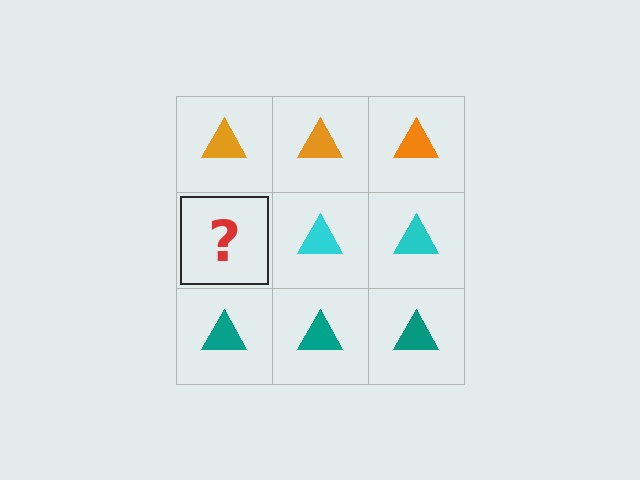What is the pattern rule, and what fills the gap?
The rule is that each row has a consistent color. The gap should be filled with a cyan triangle.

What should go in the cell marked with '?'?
The missing cell should contain a cyan triangle.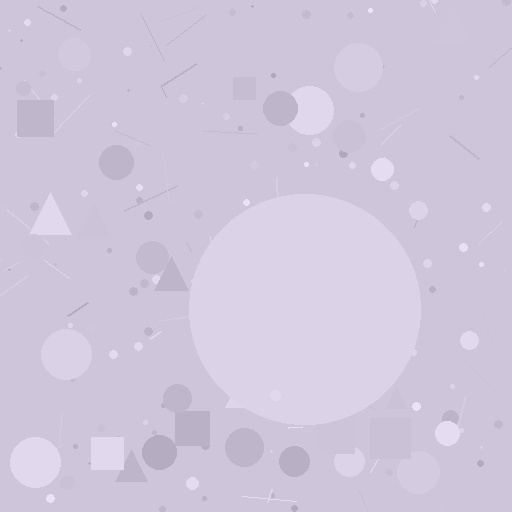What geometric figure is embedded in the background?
A circle is embedded in the background.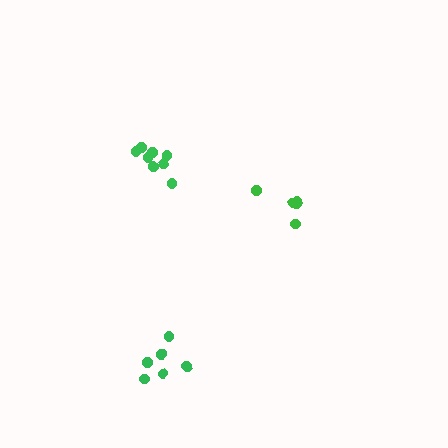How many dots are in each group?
Group 1: 6 dots, Group 2: 8 dots, Group 3: 5 dots (19 total).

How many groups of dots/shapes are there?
There are 3 groups.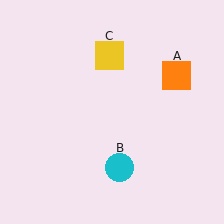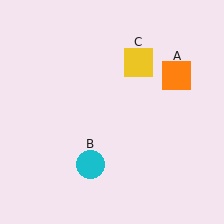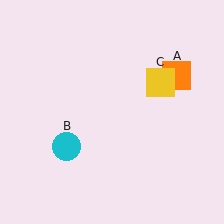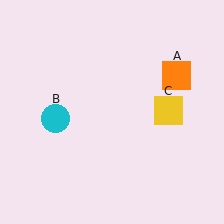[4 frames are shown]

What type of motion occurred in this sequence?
The cyan circle (object B), yellow square (object C) rotated clockwise around the center of the scene.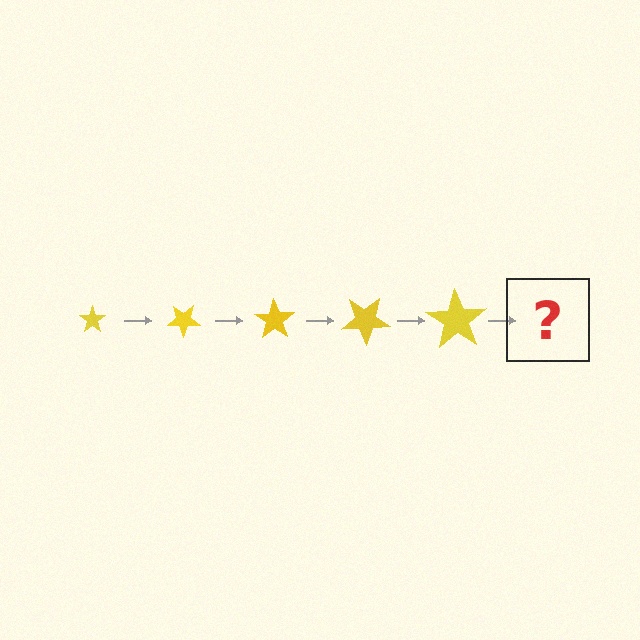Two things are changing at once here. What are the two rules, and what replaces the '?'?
The two rules are that the star grows larger each step and it rotates 35 degrees each step. The '?' should be a star, larger than the previous one and rotated 175 degrees from the start.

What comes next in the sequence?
The next element should be a star, larger than the previous one and rotated 175 degrees from the start.